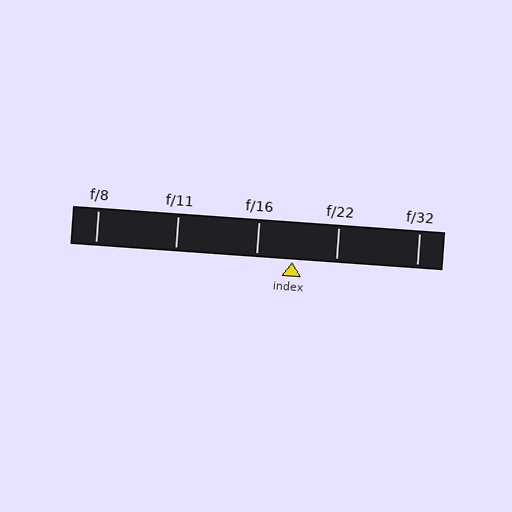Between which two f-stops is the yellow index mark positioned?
The index mark is between f/16 and f/22.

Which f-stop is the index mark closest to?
The index mark is closest to f/16.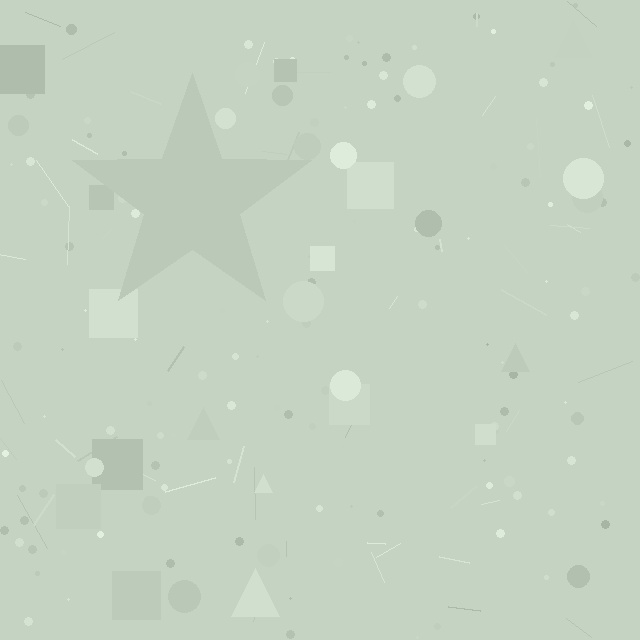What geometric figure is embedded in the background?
A star is embedded in the background.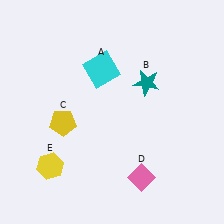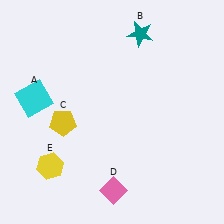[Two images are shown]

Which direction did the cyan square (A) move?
The cyan square (A) moved left.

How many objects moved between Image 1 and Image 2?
3 objects moved between the two images.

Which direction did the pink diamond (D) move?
The pink diamond (D) moved left.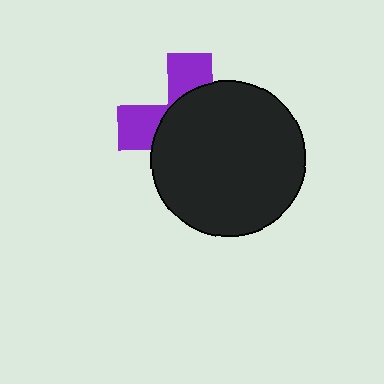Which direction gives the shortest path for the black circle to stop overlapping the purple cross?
Moving toward the lower-right gives the shortest separation.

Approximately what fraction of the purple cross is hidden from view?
Roughly 68% of the purple cross is hidden behind the black circle.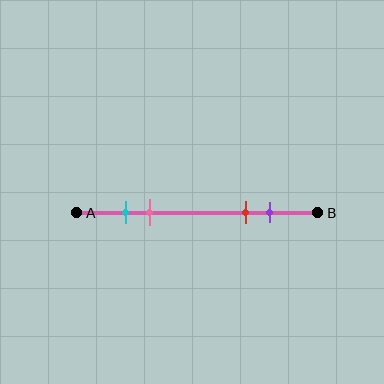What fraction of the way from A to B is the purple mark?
The purple mark is approximately 80% (0.8) of the way from A to B.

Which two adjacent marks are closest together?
The cyan and pink marks are the closest adjacent pair.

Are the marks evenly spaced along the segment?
No, the marks are not evenly spaced.